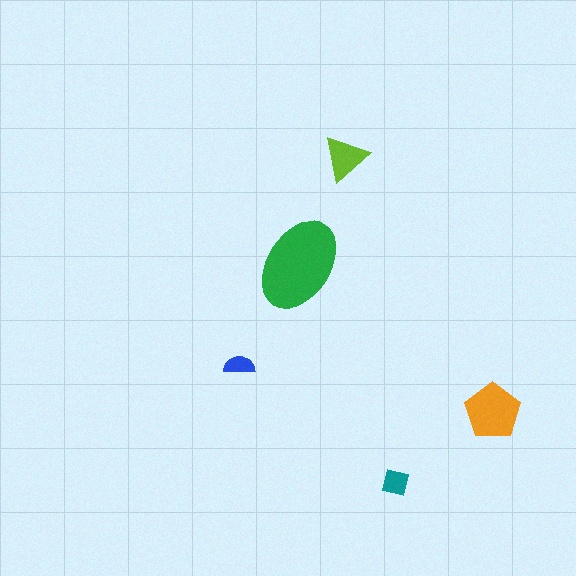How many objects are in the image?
There are 5 objects in the image.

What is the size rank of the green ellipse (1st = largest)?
1st.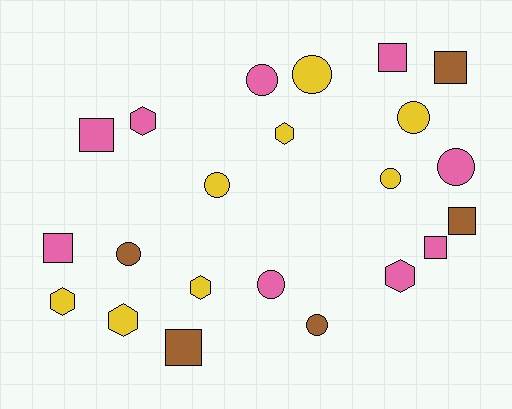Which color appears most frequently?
Pink, with 9 objects.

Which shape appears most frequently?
Circle, with 9 objects.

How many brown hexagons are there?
There are no brown hexagons.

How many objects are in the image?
There are 22 objects.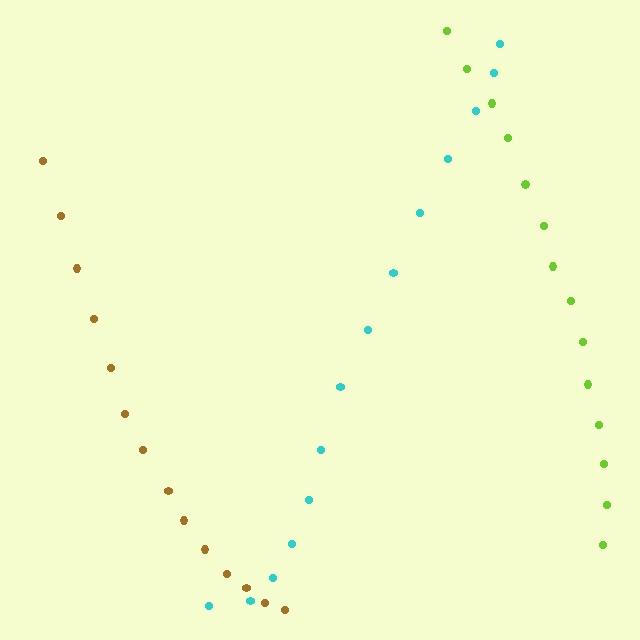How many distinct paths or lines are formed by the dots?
There are 3 distinct paths.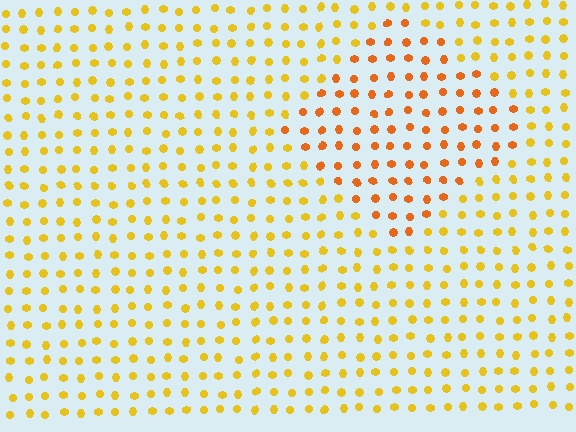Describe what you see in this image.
The image is filled with small yellow elements in a uniform arrangement. A diamond-shaped region is visible where the elements are tinted to a slightly different hue, forming a subtle color boundary.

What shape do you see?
I see a diamond.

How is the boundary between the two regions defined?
The boundary is defined purely by a slight shift in hue (about 27 degrees). Spacing, size, and orientation are identical on both sides.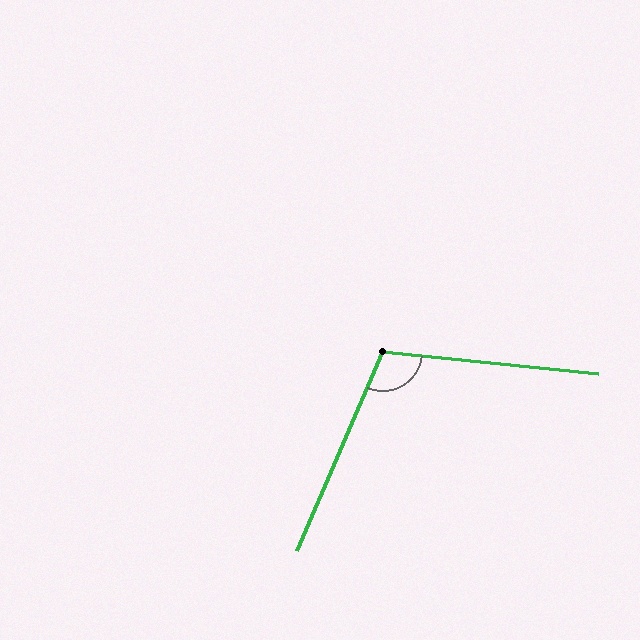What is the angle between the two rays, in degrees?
Approximately 108 degrees.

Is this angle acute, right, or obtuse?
It is obtuse.